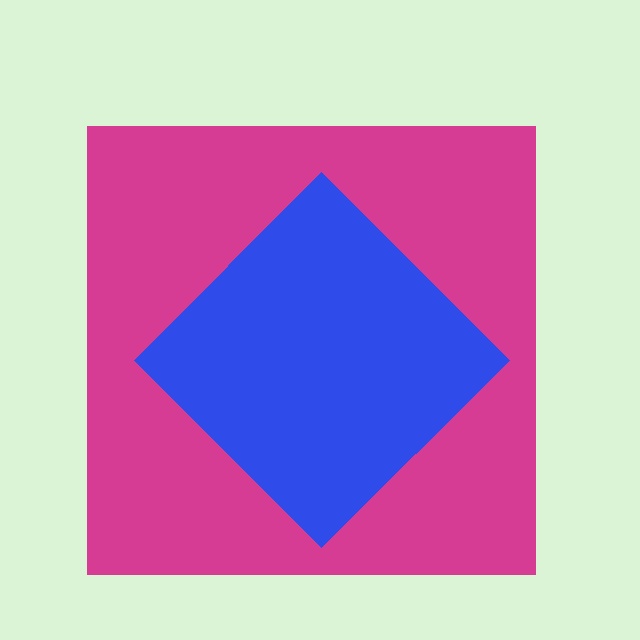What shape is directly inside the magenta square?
The blue diamond.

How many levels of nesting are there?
2.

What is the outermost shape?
The magenta square.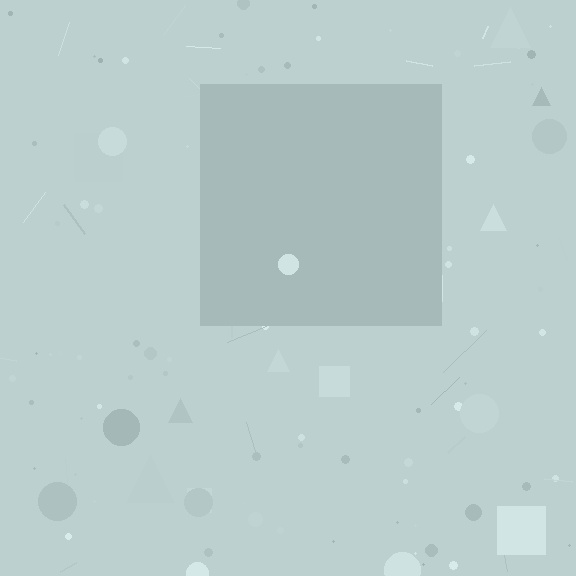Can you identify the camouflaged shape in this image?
The camouflaged shape is a square.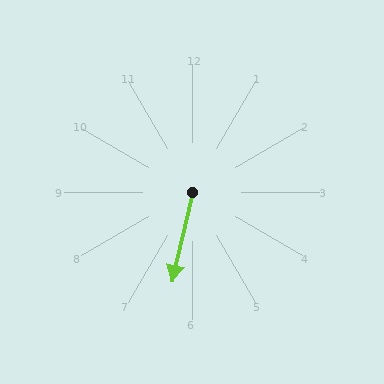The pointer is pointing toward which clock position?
Roughly 6 o'clock.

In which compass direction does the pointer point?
South.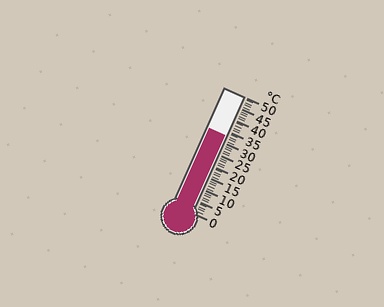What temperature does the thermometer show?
The thermometer shows approximately 33°C.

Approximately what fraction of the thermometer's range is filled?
The thermometer is filled to approximately 65% of its range.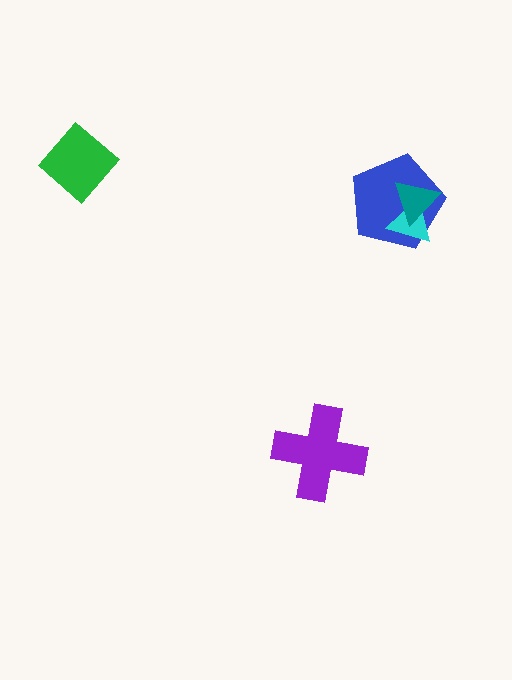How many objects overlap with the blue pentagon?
2 objects overlap with the blue pentagon.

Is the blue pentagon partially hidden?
Yes, it is partially covered by another shape.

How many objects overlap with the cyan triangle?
2 objects overlap with the cyan triangle.